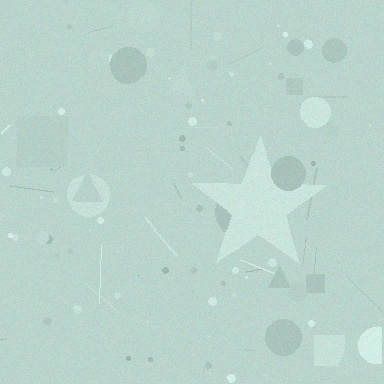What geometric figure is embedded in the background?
A star is embedded in the background.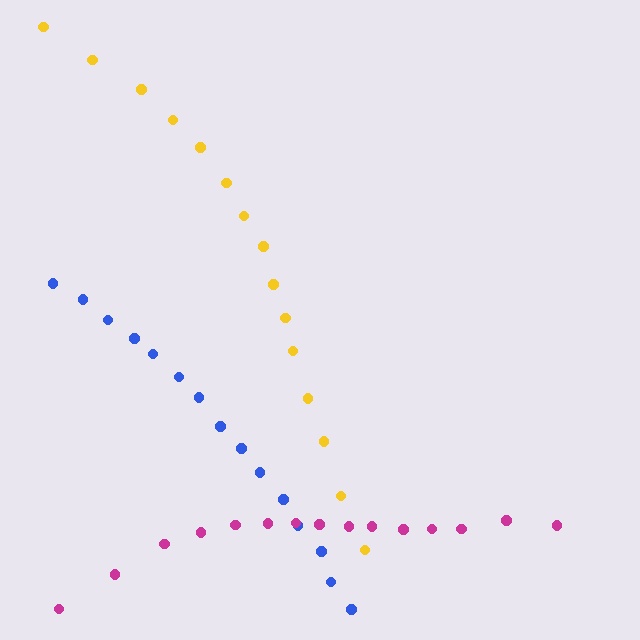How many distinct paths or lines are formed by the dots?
There are 3 distinct paths.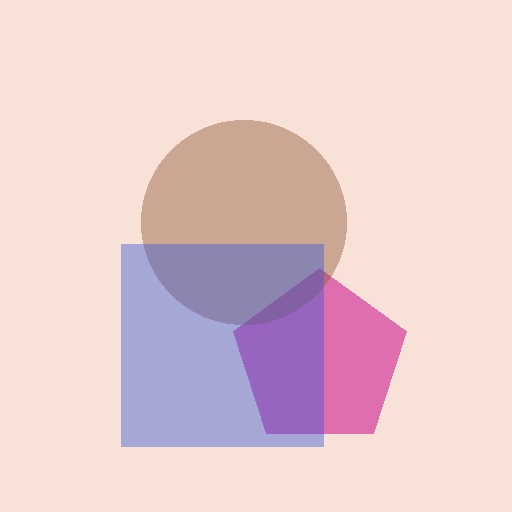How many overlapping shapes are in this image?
There are 3 overlapping shapes in the image.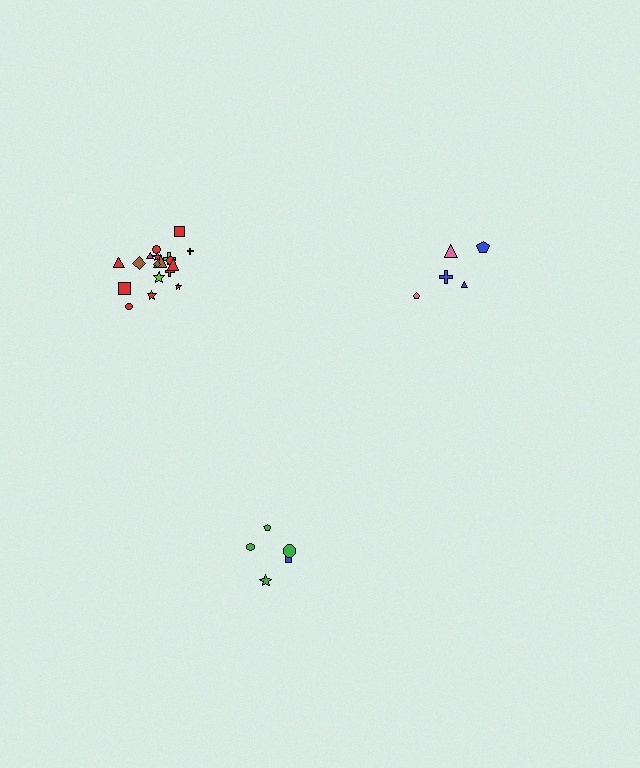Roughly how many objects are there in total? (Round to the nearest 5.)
Roughly 30 objects in total.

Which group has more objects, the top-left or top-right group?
The top-left group.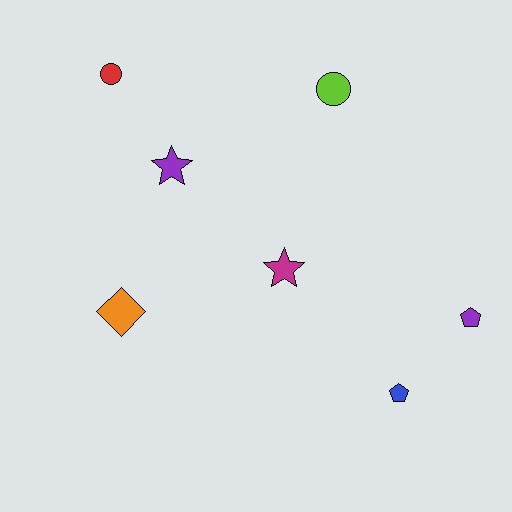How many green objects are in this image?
There are no green objects.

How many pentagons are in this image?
There are 2 pentagons.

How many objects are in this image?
There are 7 objects.